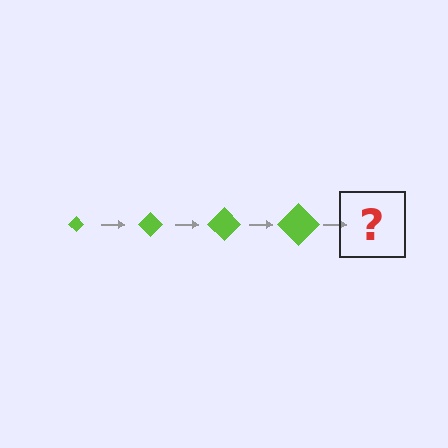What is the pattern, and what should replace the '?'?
The pattern is that the diamond gets progressively larger each step. The '?' should be a lime diamond, larger than the previous one.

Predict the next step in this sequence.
The next step is a lime diamond, larger than the previous one.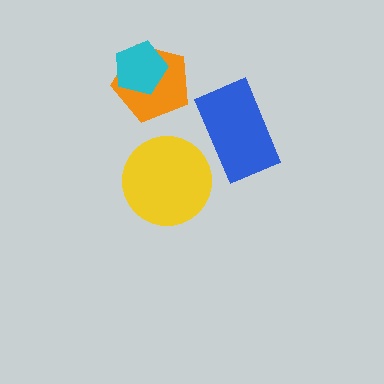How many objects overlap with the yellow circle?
0 objects overlap with the yellow circle.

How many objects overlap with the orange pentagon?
1 object overlaps with the orange pentagon.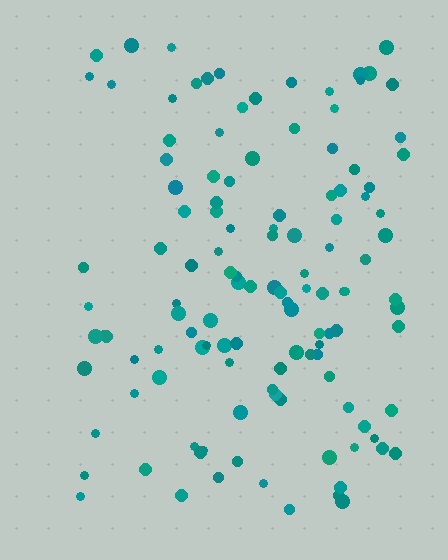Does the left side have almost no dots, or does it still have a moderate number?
Still a moderate number, just noticeably fewer than the right.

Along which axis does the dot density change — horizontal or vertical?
Horizontal.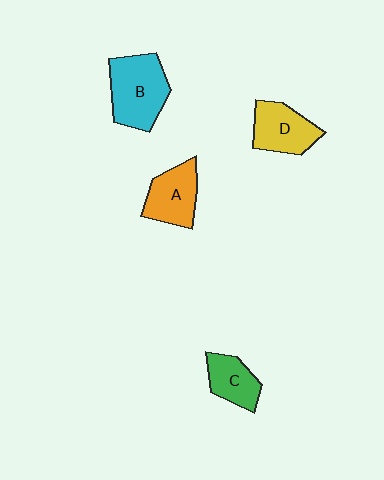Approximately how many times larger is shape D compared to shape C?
Approximately 1.3 times.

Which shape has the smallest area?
Shape C (green).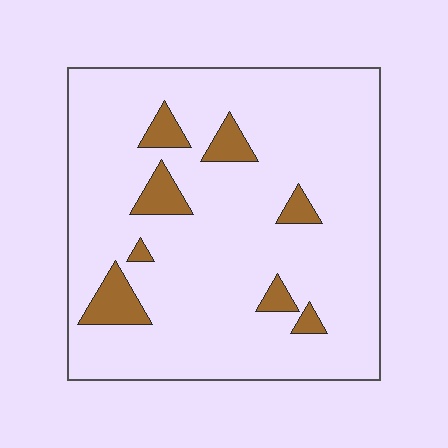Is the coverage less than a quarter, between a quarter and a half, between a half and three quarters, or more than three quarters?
Less than a quarter.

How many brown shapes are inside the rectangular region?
8.